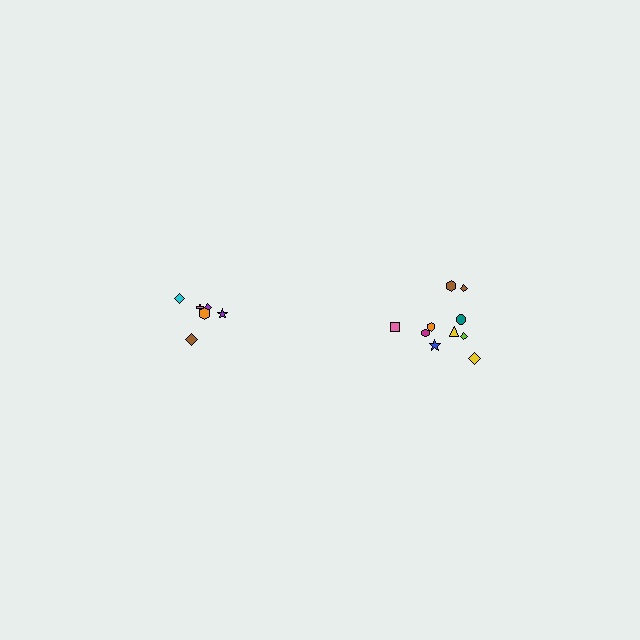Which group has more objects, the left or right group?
The right group.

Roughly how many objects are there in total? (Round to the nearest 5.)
Roughly 15 objects in total.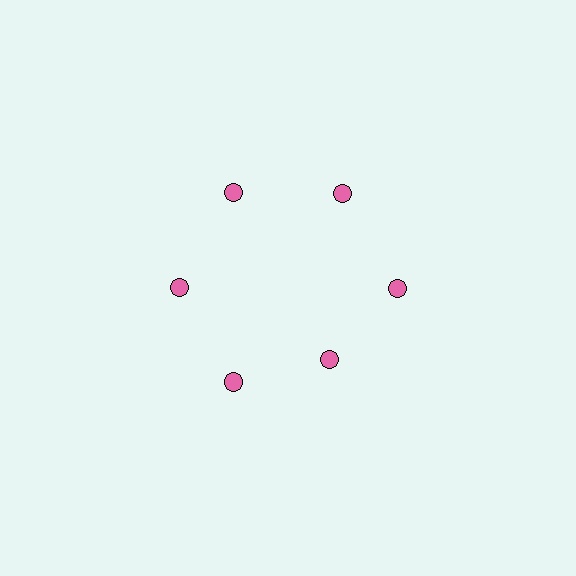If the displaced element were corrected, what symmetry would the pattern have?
It would have 6-fold rotational symmetry — the pattern would map onto itself every 60 degrees.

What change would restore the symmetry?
The symmetry would be restored by moving it outward, back onto the ring so that all 6 circles sit at equal angles and equal distance from the center.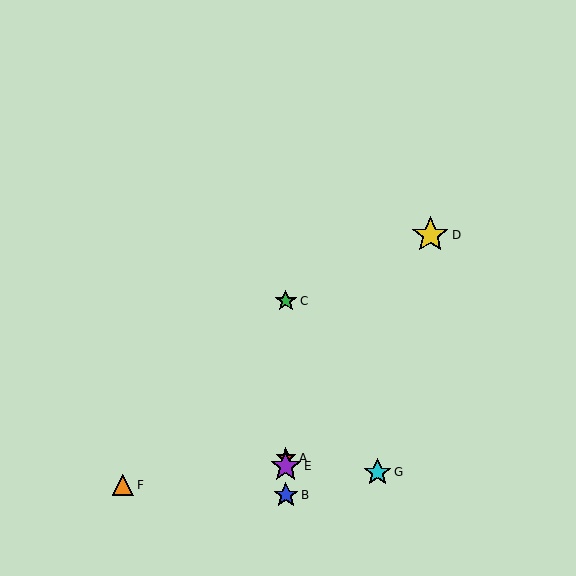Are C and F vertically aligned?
No, C is at x≈286 and F is at x≈123.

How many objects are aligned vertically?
4 objects (A, B, C, E) are aligned vertically.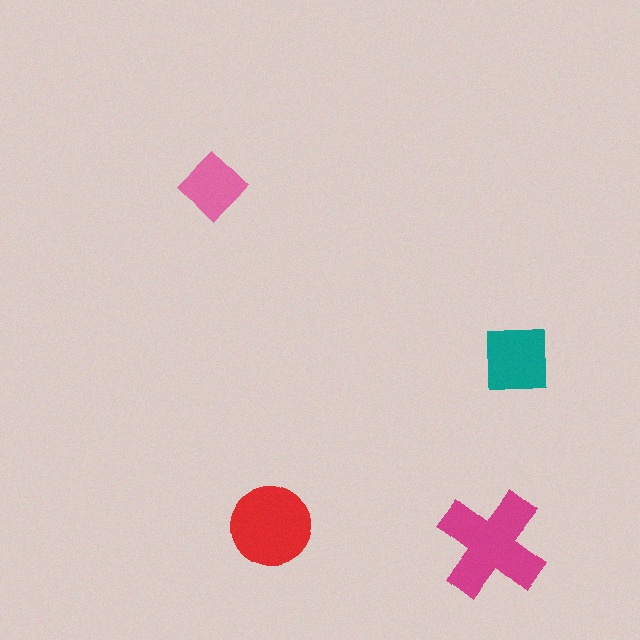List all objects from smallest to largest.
The pink diamond, the teal square, the red circle, the magenta cross.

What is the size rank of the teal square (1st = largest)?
3rd.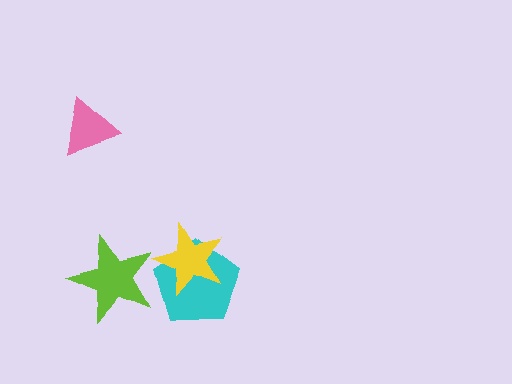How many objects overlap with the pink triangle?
0 objects overlap with the pink triangle.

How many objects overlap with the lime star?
0 objects overlap with the lime star.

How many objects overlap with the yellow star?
1 object overlaps with the yellow star.